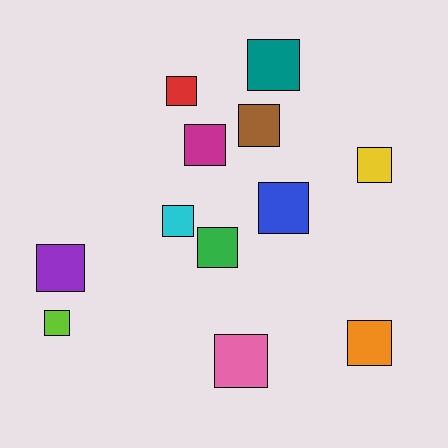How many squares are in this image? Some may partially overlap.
There are 12 squares.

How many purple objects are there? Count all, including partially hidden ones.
There is 1 purple object.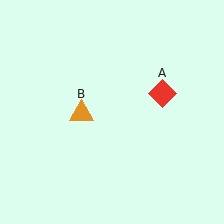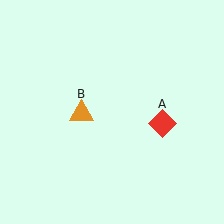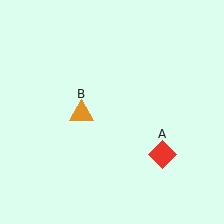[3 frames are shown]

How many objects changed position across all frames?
1 object changed position: red diamond (object A).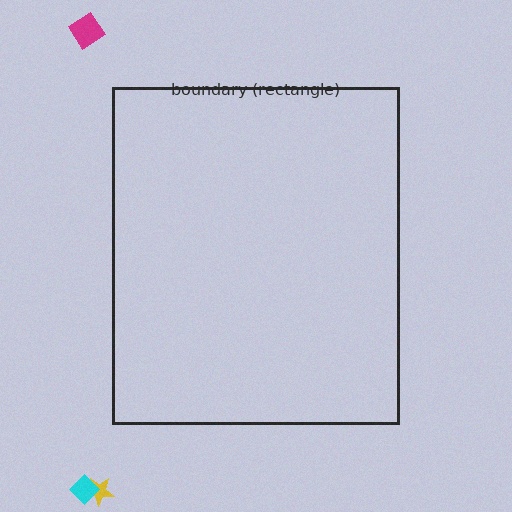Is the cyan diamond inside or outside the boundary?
Outside.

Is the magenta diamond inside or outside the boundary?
Outside.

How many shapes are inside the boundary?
0 inside, 3 outside.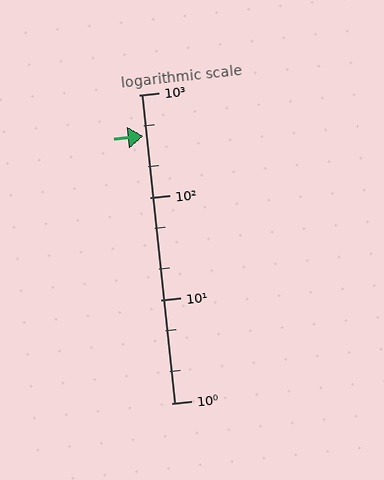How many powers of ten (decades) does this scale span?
The scale spans 3 decades, from 1 to 1000.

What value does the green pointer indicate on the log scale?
The pointer indicates approximately 400.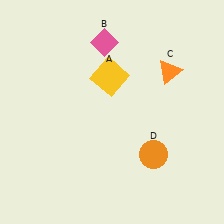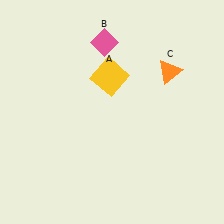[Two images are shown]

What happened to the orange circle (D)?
The orange circle (D) was removed in Image 2. It was in the bottom-right area of Image 1.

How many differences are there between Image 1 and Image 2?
There is 1 difference between the two images.